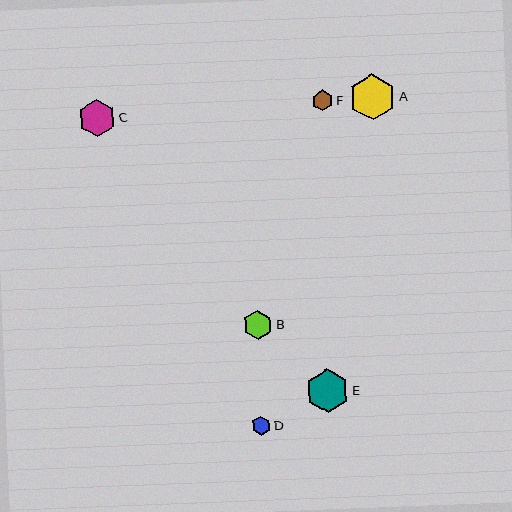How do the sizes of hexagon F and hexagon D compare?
Hexagon F and hexagon D are approximately the same size.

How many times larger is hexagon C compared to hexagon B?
Hexagon C is approximately 1.3 times the size of hexagon B.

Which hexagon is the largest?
Hexagon A is the largest with a size of approximately 46 pixels.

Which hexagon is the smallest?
Hexagon D is the smallest with a size of approximately 19 pixels.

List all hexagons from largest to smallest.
From largest to smallest: A, E, C, B, F, D.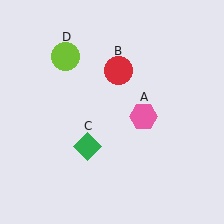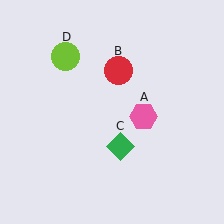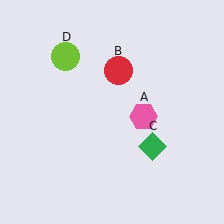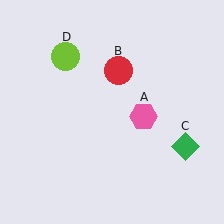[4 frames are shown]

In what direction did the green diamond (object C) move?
The green diamond (object C) moved right.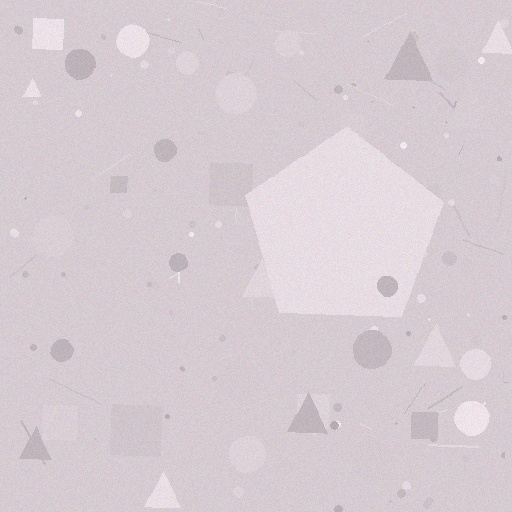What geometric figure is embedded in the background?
A pentagon is embedded in the background.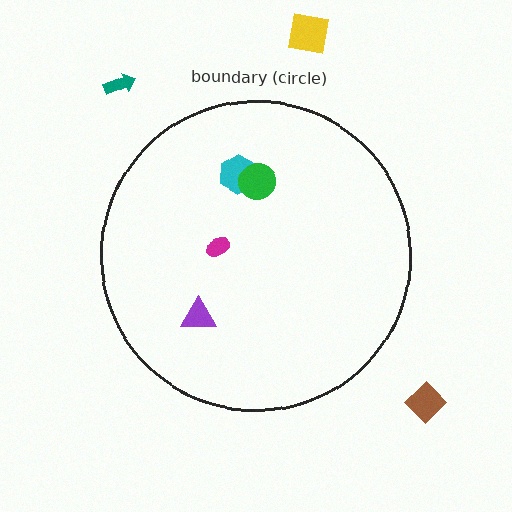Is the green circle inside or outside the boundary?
Inside.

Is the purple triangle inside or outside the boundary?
Inside.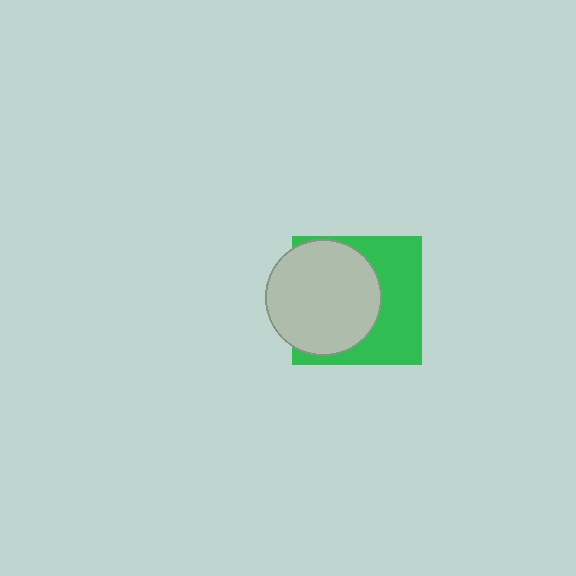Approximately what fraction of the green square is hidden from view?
Roughly 53% of the green square is hidden behind the light gray circle.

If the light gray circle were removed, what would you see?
You would see the complete green square.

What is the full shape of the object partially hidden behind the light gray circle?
The partially hidden object is a green square.